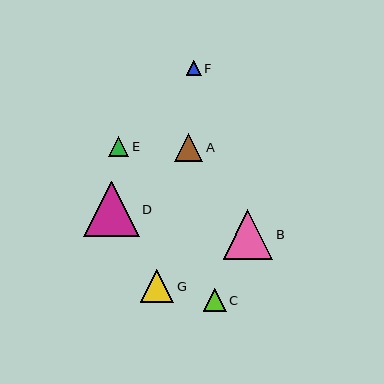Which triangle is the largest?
Triangle D is the largest with a size of approximately 56 pixels.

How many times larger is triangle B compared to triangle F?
Triangle B is approximately 3.3 times the size of triangle F.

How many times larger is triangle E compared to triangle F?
Triangle E is approximately 1.3 times the size of triangle F.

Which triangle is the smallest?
Triangle F is the smallest with a size of approximately 15 pixels.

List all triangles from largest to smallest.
From largest to smallest: D, B, G, A, C, E, F.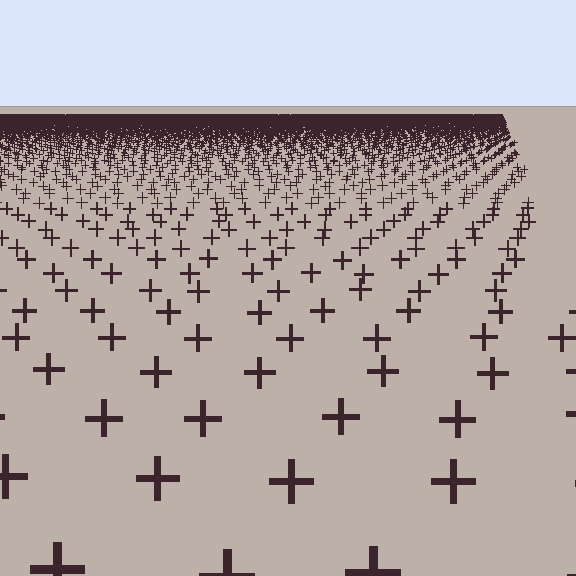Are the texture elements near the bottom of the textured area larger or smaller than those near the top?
Larger. Near the bottom, elements are closer to the viewer and appear at a bigger on-screen size.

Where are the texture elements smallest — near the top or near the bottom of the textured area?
Near the top.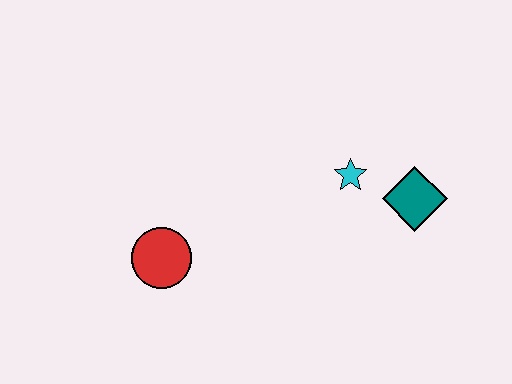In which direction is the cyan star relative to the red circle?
The cyan star is to the right of the red circle.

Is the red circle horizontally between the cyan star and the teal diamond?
No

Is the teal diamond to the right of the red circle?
Yes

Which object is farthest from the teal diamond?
The red circle is farthest from the teal diamond.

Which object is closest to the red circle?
The cyan star is closest to the red circle.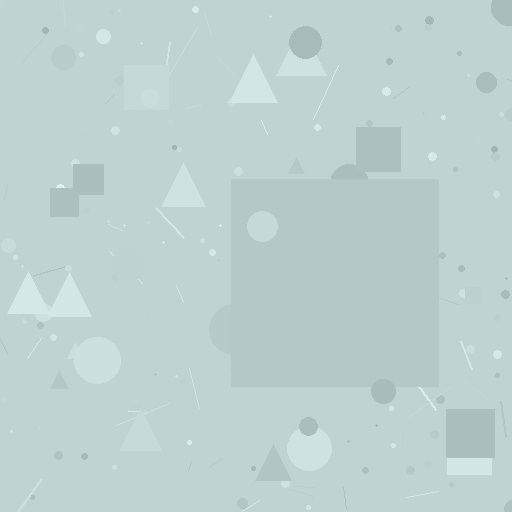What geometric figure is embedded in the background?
A square is embedded in the background.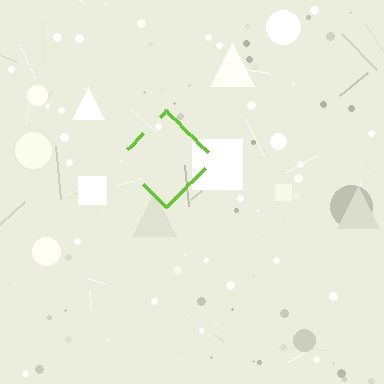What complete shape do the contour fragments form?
The contour fragments form a diamond.